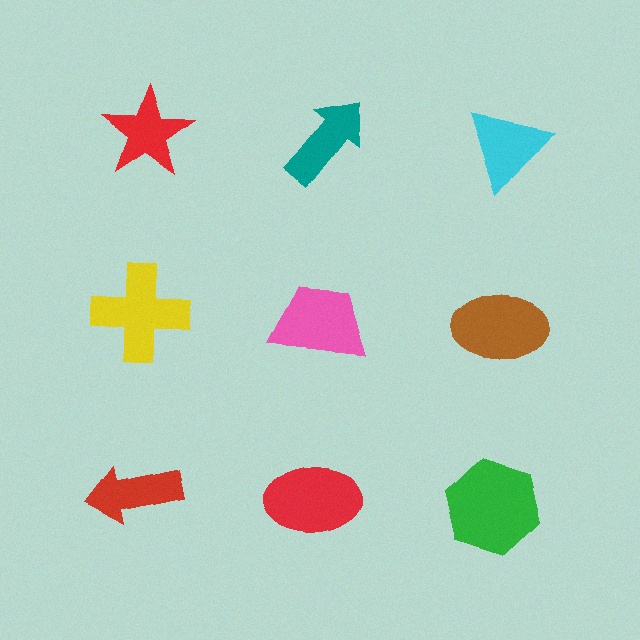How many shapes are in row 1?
3 shapes.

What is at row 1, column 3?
A cyan triangle.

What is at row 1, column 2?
A teal arrow.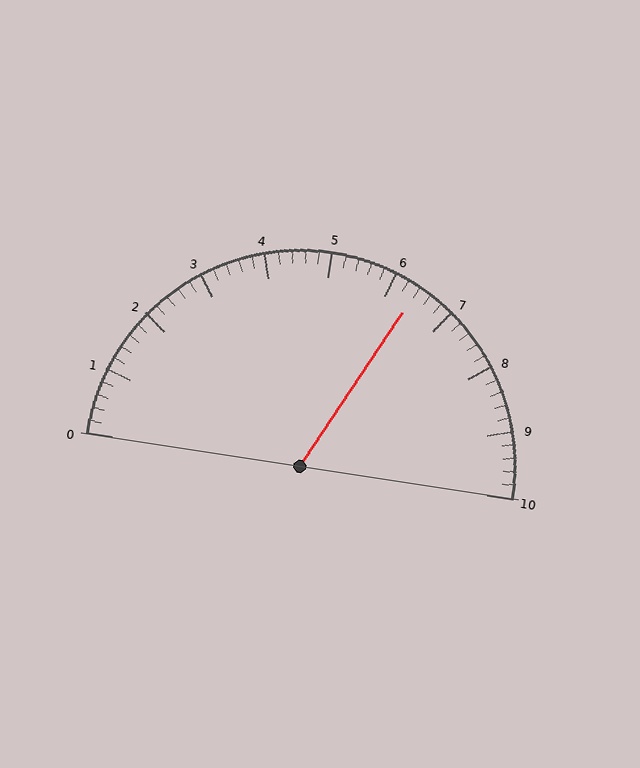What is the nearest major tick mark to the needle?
The nearest major tick mark is 6.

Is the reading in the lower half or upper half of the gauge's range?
The reading is in the upper half of the range (0 to 10).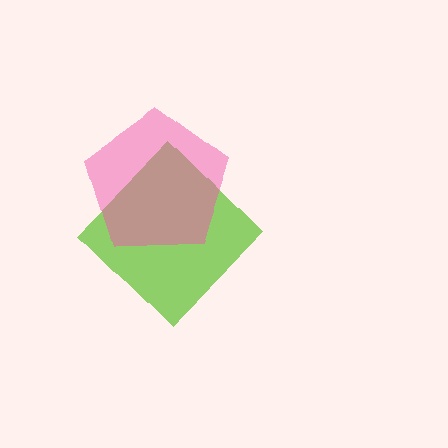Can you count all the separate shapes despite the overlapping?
Yes, there are 2 separate shapes.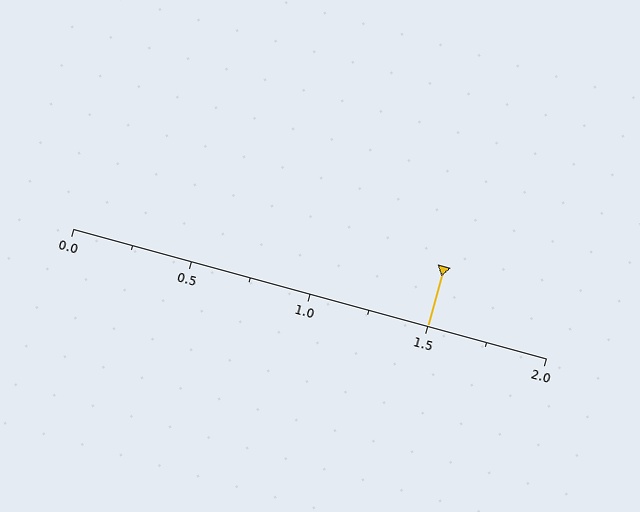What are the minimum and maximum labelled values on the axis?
The axis runs from 0.0 to 2.0.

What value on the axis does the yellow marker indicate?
The marker indicates approximately 1.5.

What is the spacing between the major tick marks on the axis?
The major ticks are spaced 0.5 apart.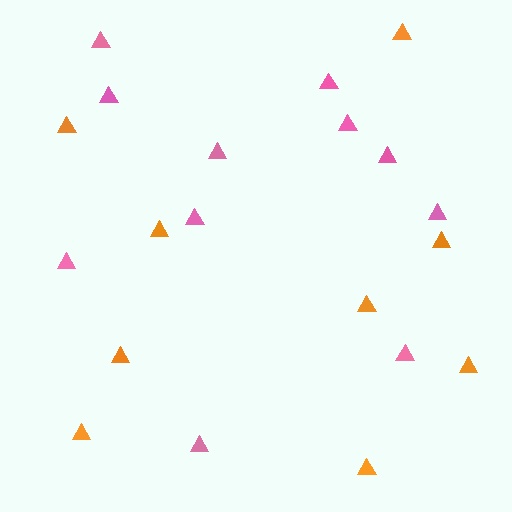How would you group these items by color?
There are 2 groups: one group of pink triangles (11) and one group of orange triangles (9).